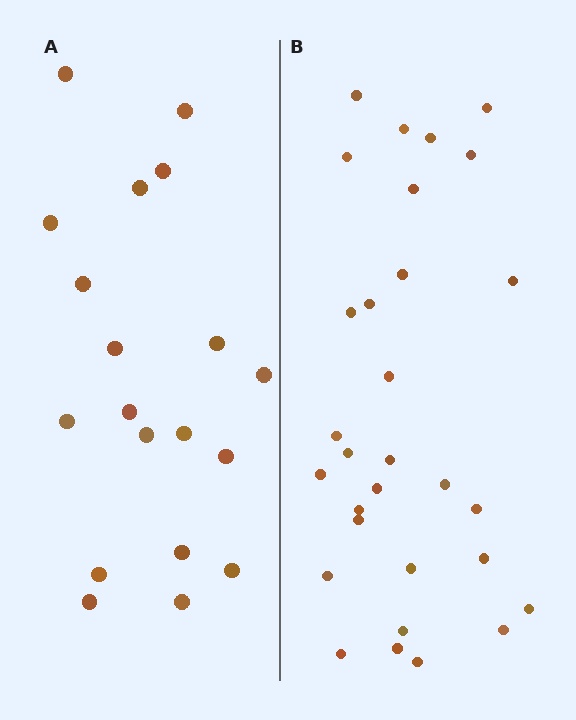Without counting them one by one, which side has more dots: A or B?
Region B (the right region) has more dots.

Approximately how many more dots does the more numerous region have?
Region B has roughly 12 or so more dots than region A.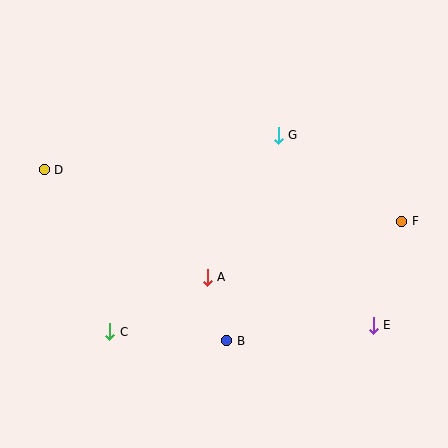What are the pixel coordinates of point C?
Point C is at (110, 332).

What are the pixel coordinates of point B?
Point B is at (227, 341).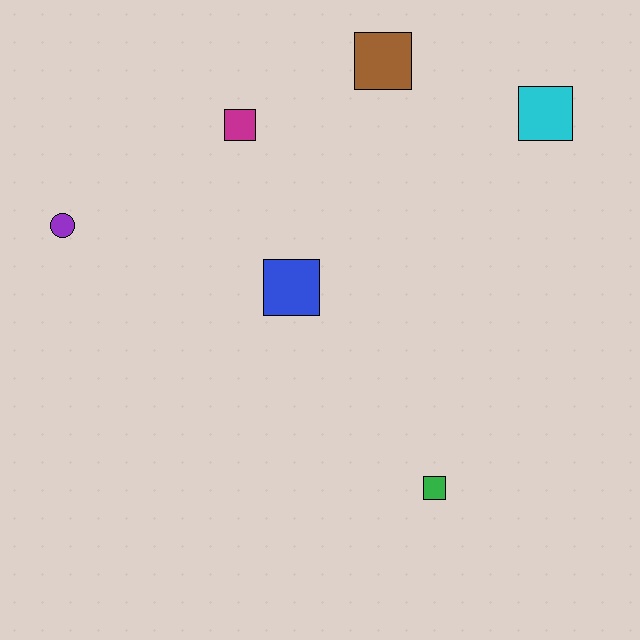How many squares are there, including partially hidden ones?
There are 5 squares.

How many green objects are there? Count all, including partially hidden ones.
There is 1 green object.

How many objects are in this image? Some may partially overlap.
There are 6 objects.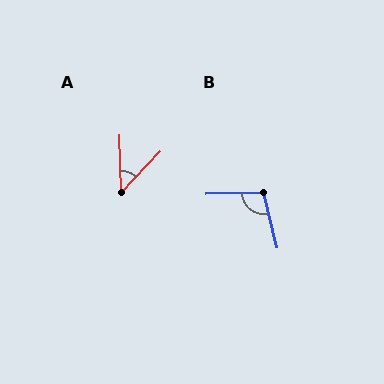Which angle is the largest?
B, at approximately 103 degrees.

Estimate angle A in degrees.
Approximately 46 degrees.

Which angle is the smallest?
A, at approximately 46 degrees.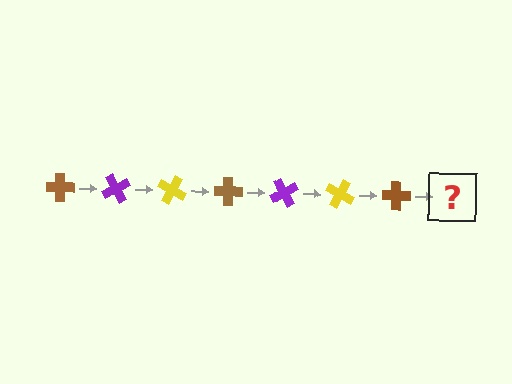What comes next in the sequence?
The next element should be a purple cross, rotated 420 degrees from the start.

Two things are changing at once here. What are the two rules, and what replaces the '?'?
The two rules are that it rotates 60 degrees each step and the color cycles through brown, purple, and yellow. The '?' should be a purple cross, rotated 420 degrees from the start.